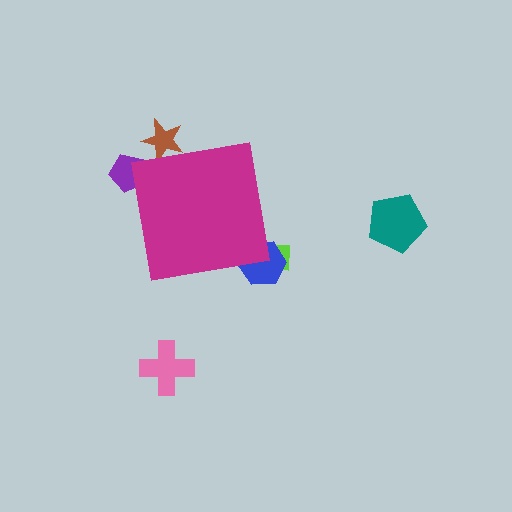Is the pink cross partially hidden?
No, the pink cross is fully visible.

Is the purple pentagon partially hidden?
Yes, the purple pentagon is partially hidden behind the magenta square.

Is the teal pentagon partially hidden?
No, the teal pentagon is fully visible.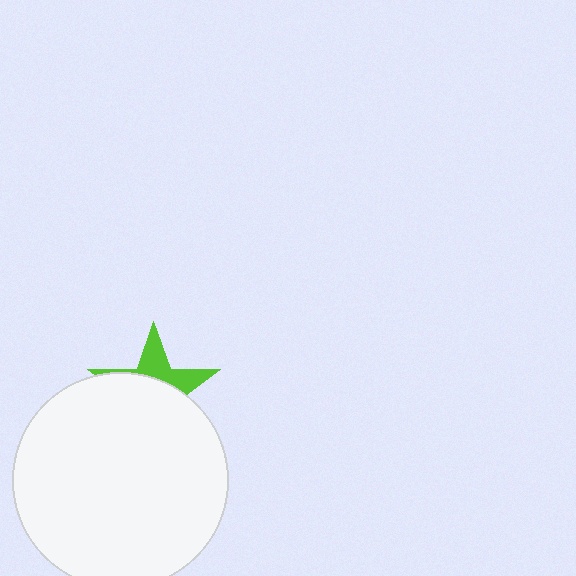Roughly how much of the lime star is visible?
A small part of it is visible (roughly 35%).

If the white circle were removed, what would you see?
You would see the complete lime star.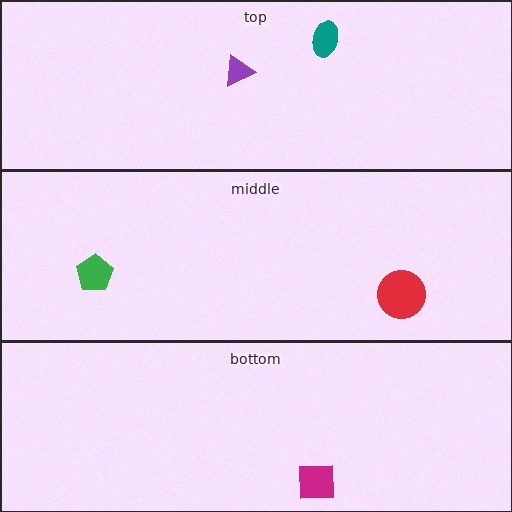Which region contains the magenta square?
The bottom region.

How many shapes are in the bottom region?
1.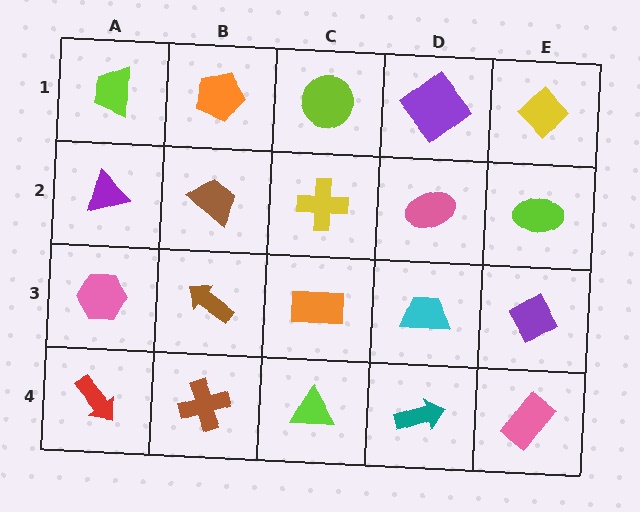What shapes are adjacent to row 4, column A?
A pink hexagon (row 3, column A), a brown cross (row 4, column B).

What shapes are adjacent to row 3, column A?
A purple triangle (row 2, column A), a red arrow (row 4, column A), a brown arrow (row 3, column B).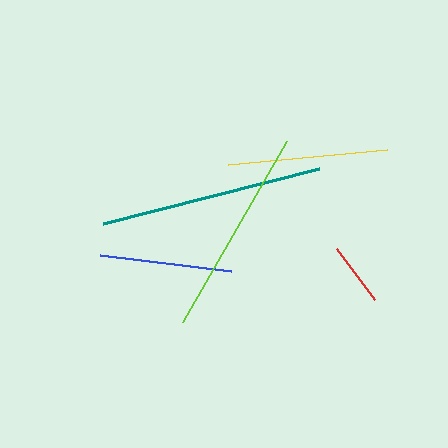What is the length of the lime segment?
The lime segment is approximately 209 pixels long.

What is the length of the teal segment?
The teal segment is approximately 223 pixels long.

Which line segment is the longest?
The teal line is the longest at approximately 223 pixels.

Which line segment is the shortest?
The red line is the shortest at approximately 64 pixels.